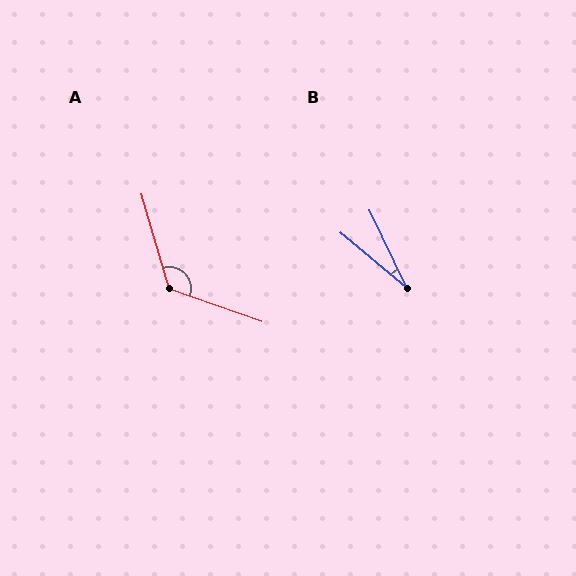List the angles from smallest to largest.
B (24°), A (125°).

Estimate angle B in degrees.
Approximately 24 degrees.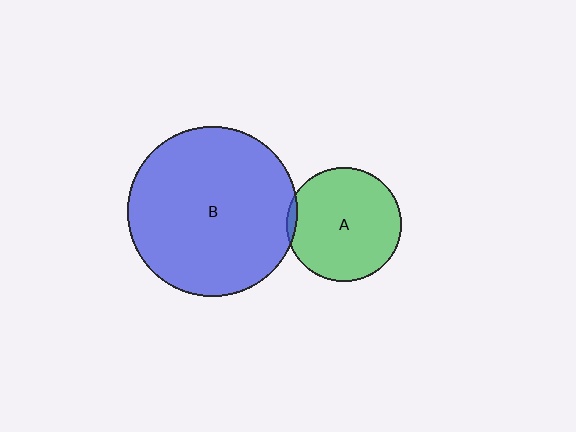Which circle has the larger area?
Circle B (blue).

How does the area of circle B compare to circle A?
Approximately 2.2 times.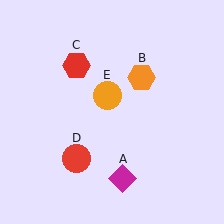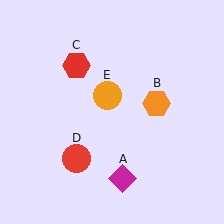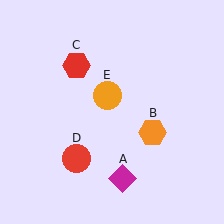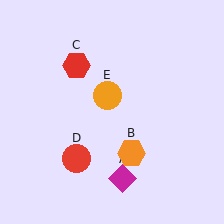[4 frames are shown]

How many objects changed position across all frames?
1 object changed position: orange hexagon (object B).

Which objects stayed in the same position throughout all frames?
Magenta diamond (object A) and red hexagon (object C) and red circle (object D) and orange circle (object E) remained stationary.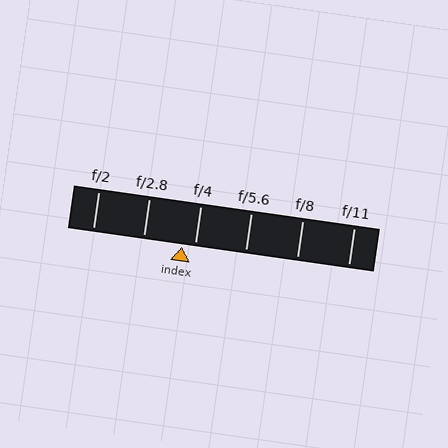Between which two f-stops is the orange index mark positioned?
The index mark is between f/2.8 and f/4.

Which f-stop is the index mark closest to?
The index mark is closest to f/4.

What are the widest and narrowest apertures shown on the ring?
The widest aperture shown is f/2 and the narrowest is f/11.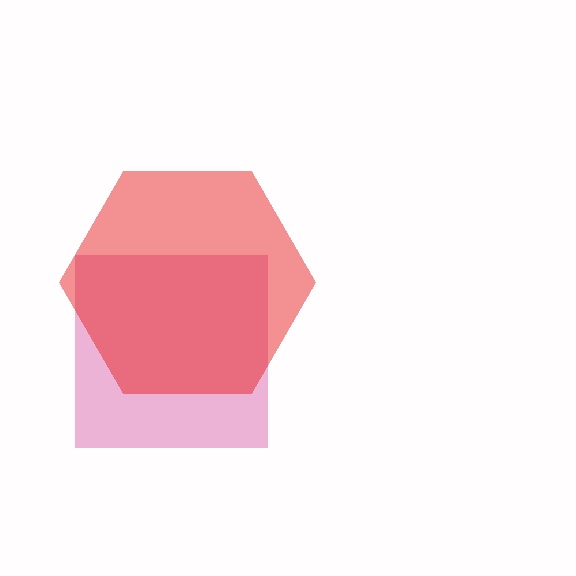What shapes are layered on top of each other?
The layered shapes are: a magenta square, a red hexagon.